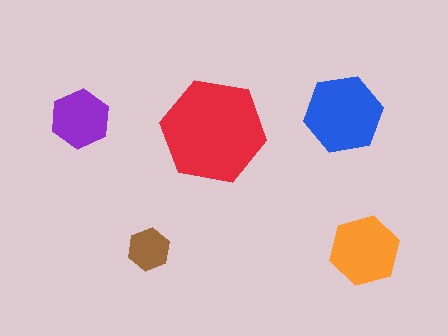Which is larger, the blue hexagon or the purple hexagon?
The blue one.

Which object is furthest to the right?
The orange hexagon is rightmost.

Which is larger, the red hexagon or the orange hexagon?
The red one.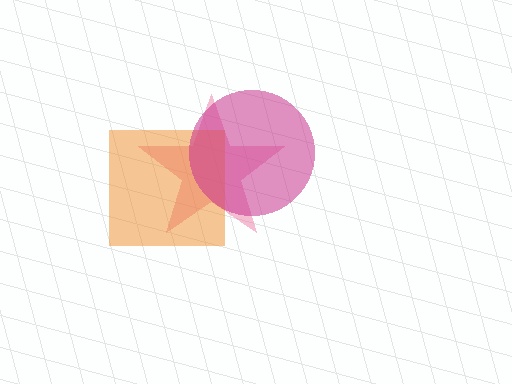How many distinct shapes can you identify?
There are 3 distinct shapes: a pink star, an orange square, a magenta circle.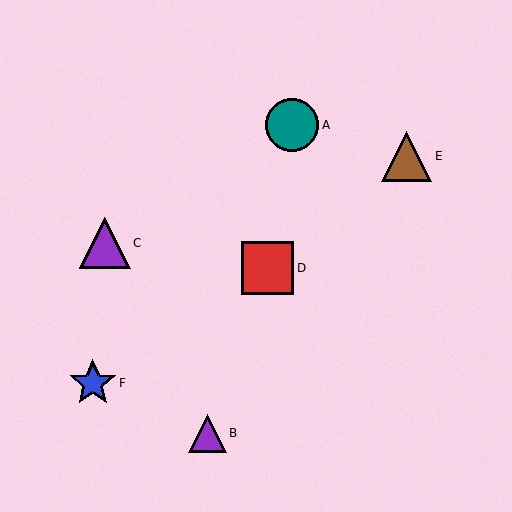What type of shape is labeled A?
Shape A is a teal circle.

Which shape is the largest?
The teal circle (labeled A) is the largest.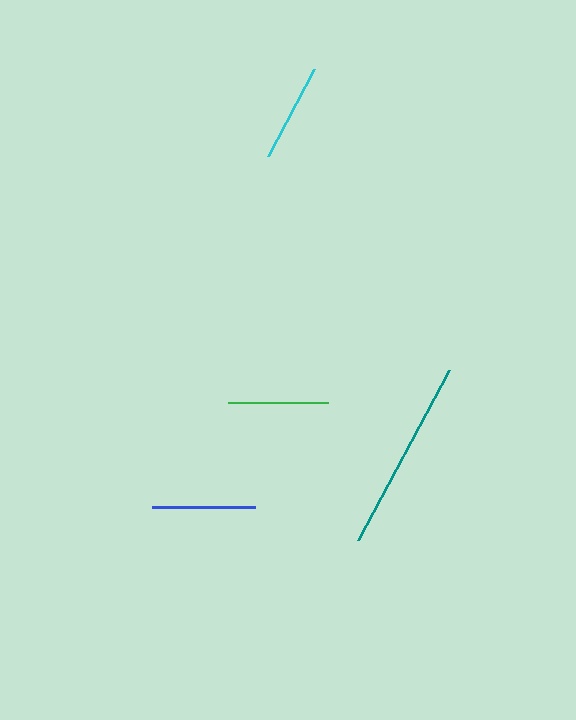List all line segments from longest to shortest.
From longest to shortest: teal, blue, green, cyan.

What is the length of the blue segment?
The blue segment is approximately 103 pixels long.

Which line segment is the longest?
The teal line is the longest at approximately 193 pixels.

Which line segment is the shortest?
The cyan line is the shortest at approximately 98 pixels.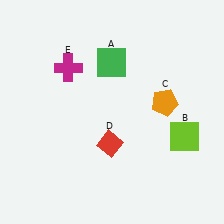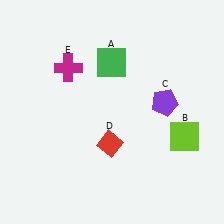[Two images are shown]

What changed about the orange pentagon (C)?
In Image 1, C is orange. In Image 2, it changed to purple.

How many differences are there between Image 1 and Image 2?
There is 1 difference between the two images.